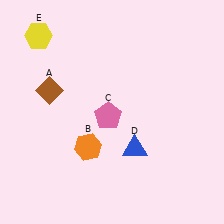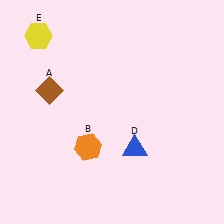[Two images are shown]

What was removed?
The pink pentagon (C) was removed in Image 2.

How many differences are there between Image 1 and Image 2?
There is 1 difference between the two images.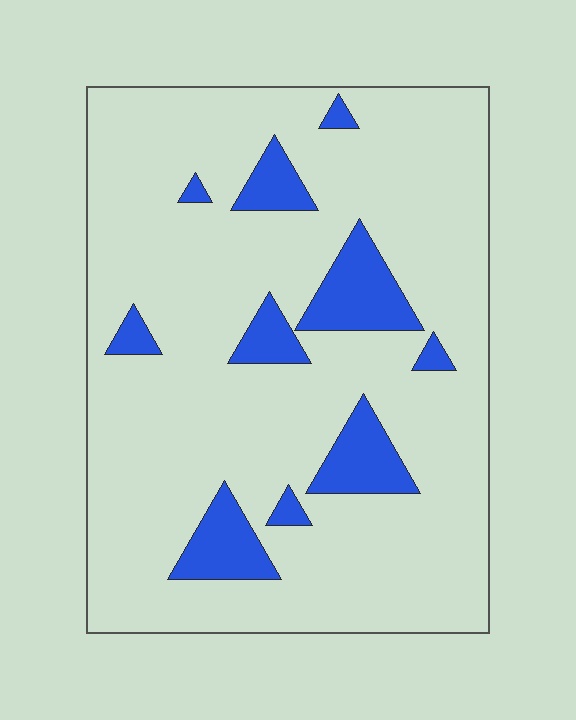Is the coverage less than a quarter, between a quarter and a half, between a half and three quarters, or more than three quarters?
Less than a quarter.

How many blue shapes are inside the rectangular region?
10.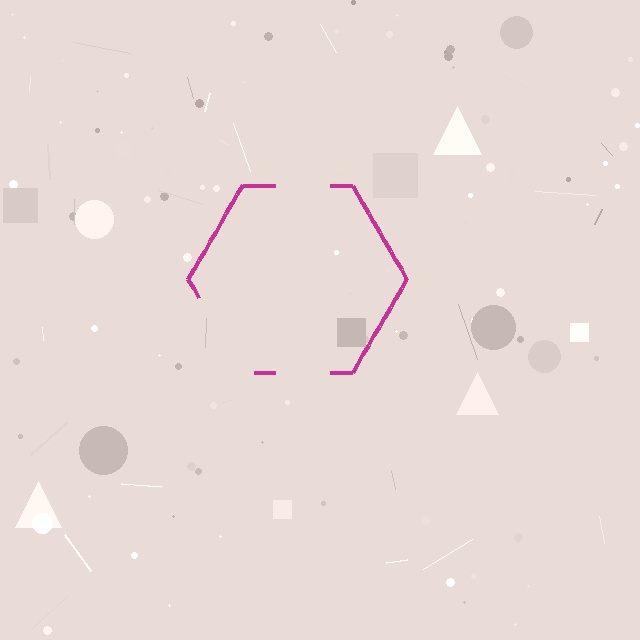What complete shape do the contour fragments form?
The contour fragments form a hexagon.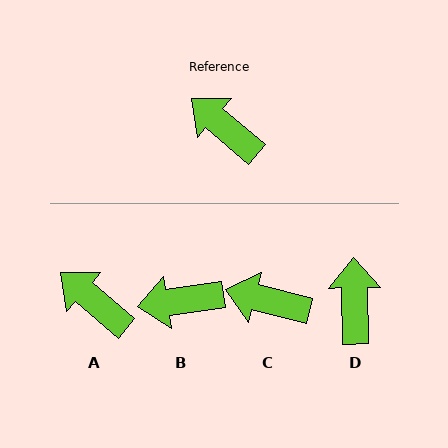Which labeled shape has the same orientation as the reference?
A.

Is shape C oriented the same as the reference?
No, it is off by about 26 degrees.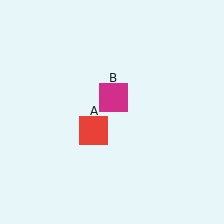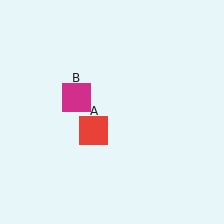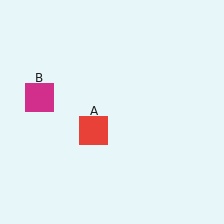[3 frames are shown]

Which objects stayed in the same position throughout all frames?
Red square (object A) remained stationary.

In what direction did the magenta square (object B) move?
The magenta square (object B) moved left.